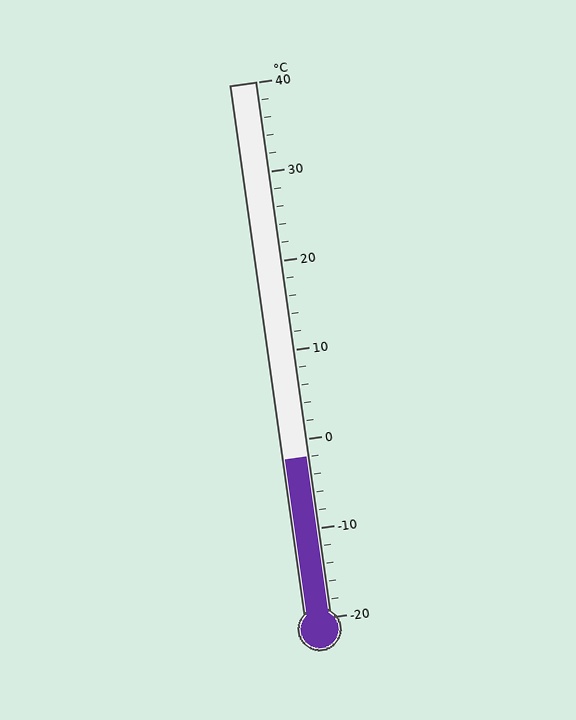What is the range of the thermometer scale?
The thermometer scale ranges from -20°C to 40°C.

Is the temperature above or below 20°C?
The temperature is below 20°C.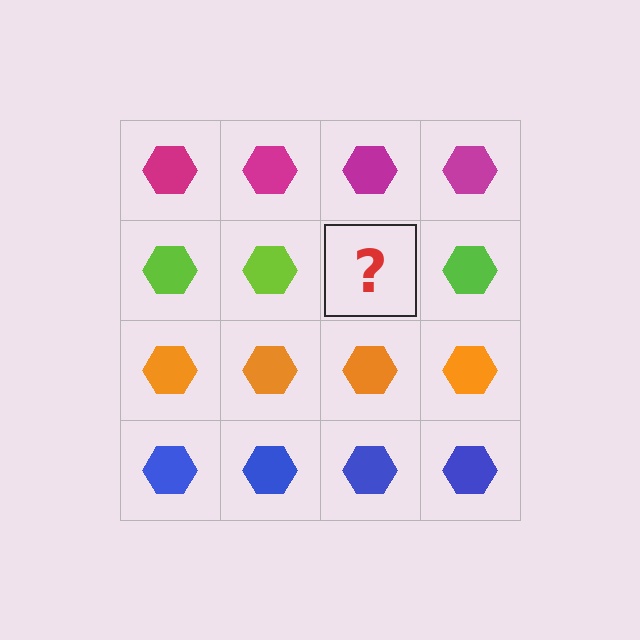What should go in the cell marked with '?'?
The missing cell should contain a lime hexagon.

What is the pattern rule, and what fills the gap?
The rule is that each row has a consistent color. The gap should be filled with a lime hexagon.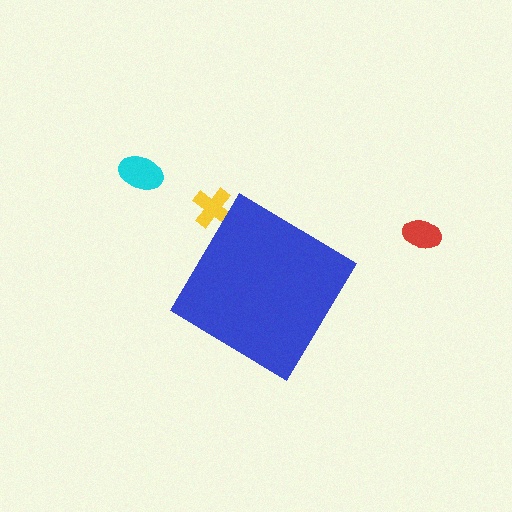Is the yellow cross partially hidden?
Yes, the yellow cross is partially hidden behind the blue diamond.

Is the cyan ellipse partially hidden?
No, the cyan ellipse is fully visible.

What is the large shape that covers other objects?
A blue diamond.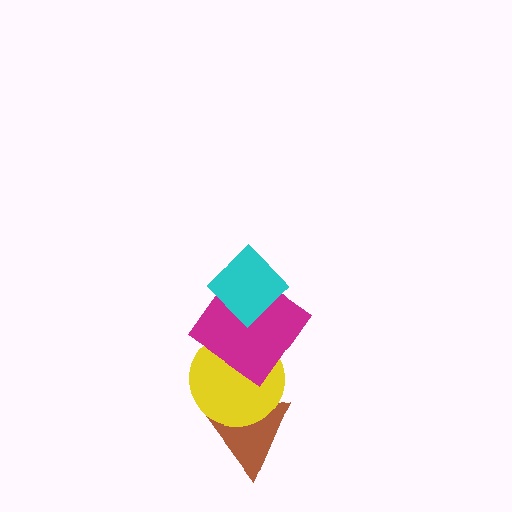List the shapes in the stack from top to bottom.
From top to bottom: the cyan diamond, the magenta diamond, the yellow circle, the brown triangle.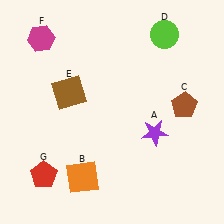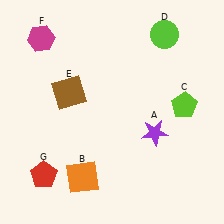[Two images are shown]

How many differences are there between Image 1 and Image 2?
There is 1 difference between the two images.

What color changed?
The pentagon (C) changed from brown in Image 1 to lime in Image 2.